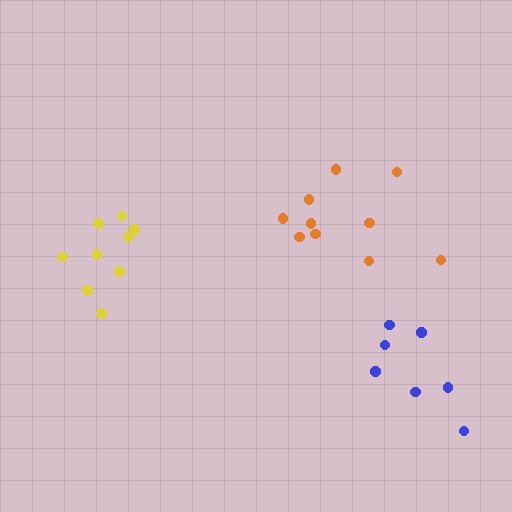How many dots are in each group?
Group 1: 10 dots, Group 2: 7 dots, Group 3: 9 dots (26 total).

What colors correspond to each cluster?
The clusters are colored: orange, blue, yellow.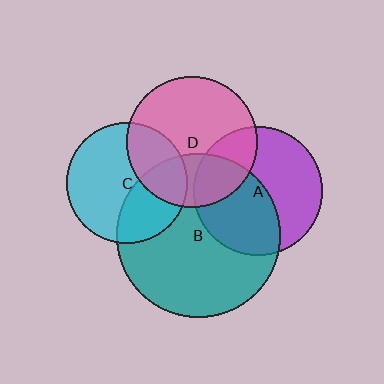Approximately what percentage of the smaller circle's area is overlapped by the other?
Approximately 50%.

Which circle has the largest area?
Circle B (teal).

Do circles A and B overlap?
Yes.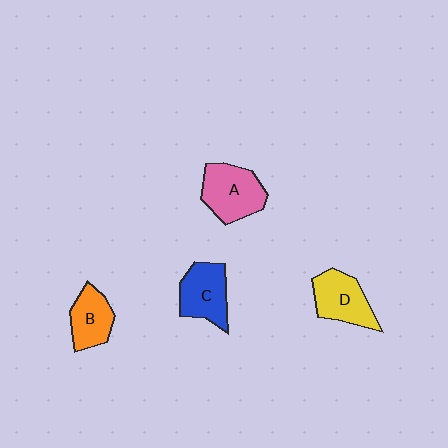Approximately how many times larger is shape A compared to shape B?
Approximately 1.4 times.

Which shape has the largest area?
Shape A (pink).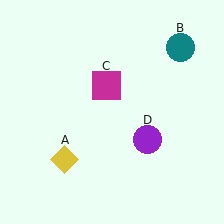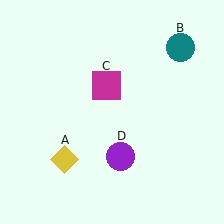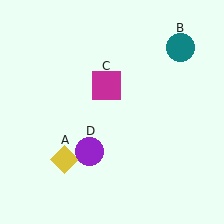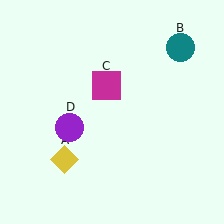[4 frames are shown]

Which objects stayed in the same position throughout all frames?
Yellow diamond (object A) and teal circle (object B) and magenta square (object C) remained stationary.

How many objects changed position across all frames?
1 object changed position: purple circle (object D).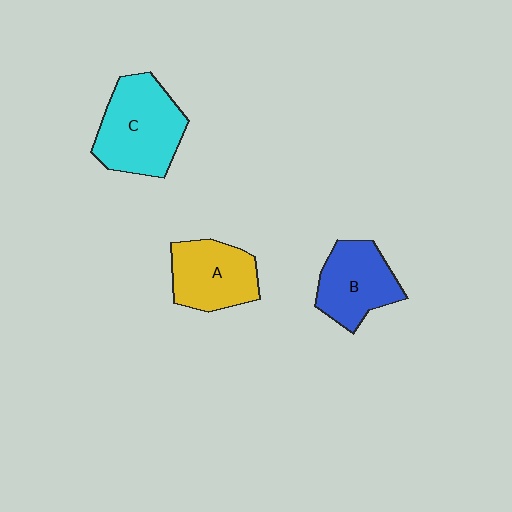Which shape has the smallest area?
Shape A (yellow).